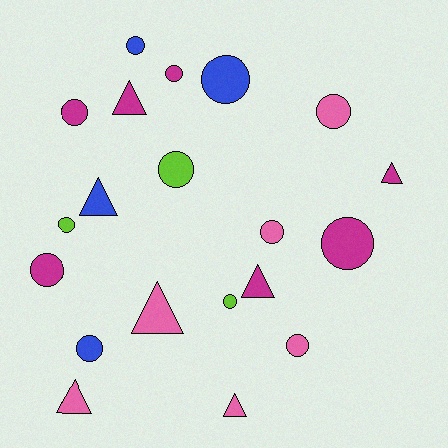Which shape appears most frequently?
Circle, with 13 objects.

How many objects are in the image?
There are 20 objects.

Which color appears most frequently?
Magenta, with 7 objects.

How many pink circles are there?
There are 3 pink circles.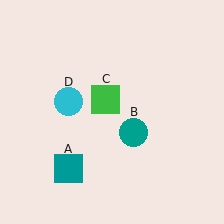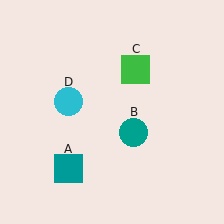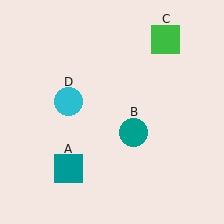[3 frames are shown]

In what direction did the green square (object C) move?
The green square (object C) moved up and to the right.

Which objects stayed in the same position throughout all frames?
Teal square (object A) and teal circle (object B) and cyan circle (object D) remained stationary.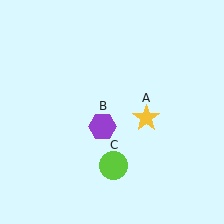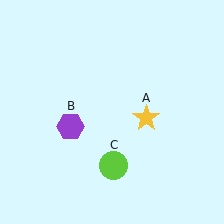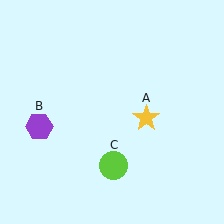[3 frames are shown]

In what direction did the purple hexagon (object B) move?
The purple hexagon (object B) moved left.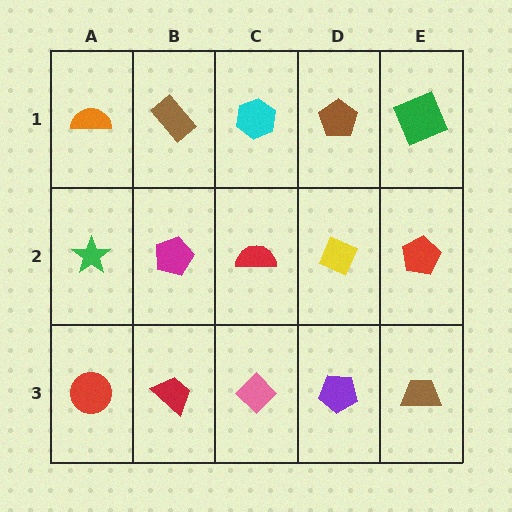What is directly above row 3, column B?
A magenta pentagon.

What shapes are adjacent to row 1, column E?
A red pentagon (row 2, column E), a brown pentagon (row 1, column D).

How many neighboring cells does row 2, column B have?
4.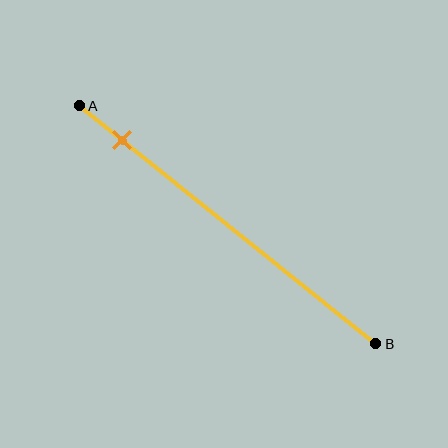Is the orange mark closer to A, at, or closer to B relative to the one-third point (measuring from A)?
The orange mark is closer to point A than the one-third point of segment AB.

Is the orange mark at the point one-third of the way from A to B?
No, the mark is at about 15% from A, not at the 33% one-third point.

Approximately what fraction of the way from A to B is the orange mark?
The orange mark is approximately 15% of the way from A to B.